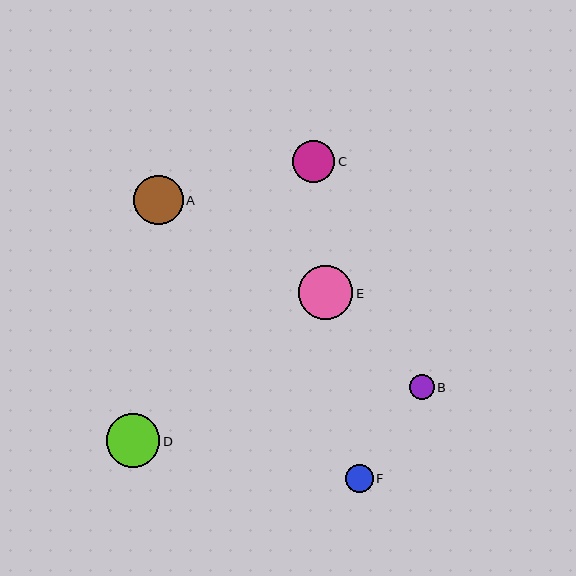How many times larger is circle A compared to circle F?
Circle A is approximately 1.8 times the size of circle F.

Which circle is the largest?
Circle E is the largest with a size of approximately 54 pixels.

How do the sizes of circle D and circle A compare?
Circle D and circle A are approximately the same size.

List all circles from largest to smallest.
From largest to smallest: E, D, A, C, F, B.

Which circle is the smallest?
Circle B is the smallest with a size of approximately 25 pixels.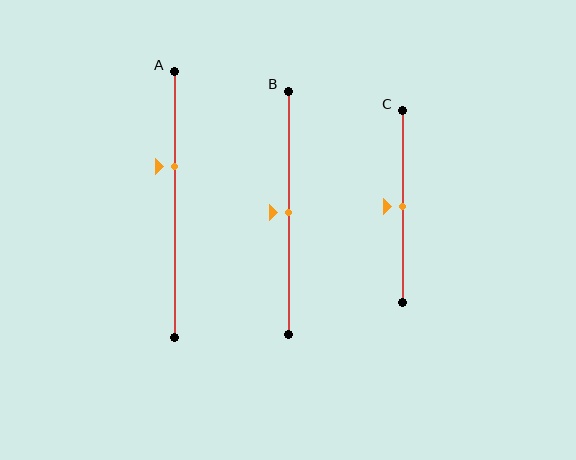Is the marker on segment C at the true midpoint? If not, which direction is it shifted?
Yes, the marker on segment C is at the true midpoint.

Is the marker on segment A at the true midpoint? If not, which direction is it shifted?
No, the marker on segment A is shifted upward by about 14% of the segment length.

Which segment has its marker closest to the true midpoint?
Segment B has its marker closest to the true midpoint.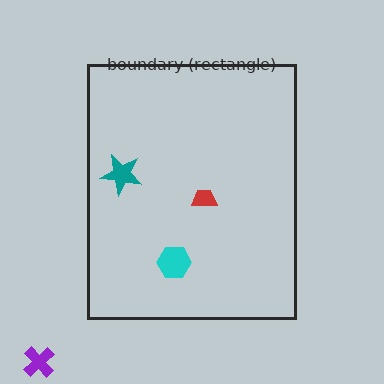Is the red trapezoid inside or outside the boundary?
Inside.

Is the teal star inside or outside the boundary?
Inside.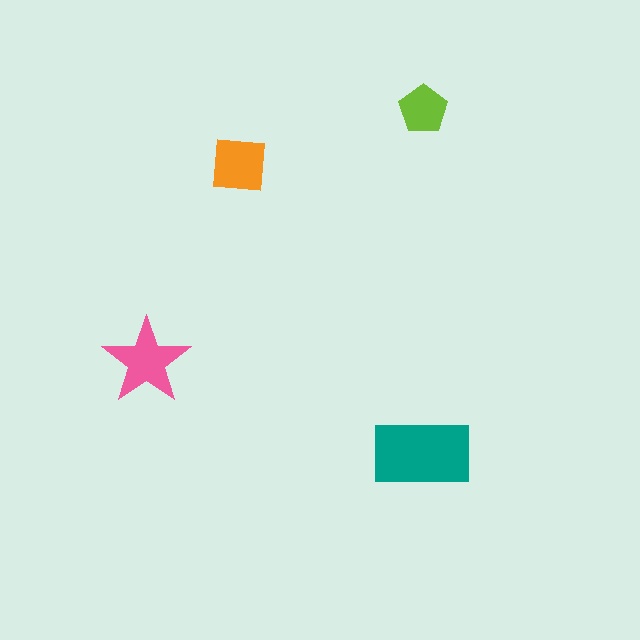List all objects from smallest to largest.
The lime pentagon, the orange square, the pink star, the teal rectangle.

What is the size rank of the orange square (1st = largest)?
3rd.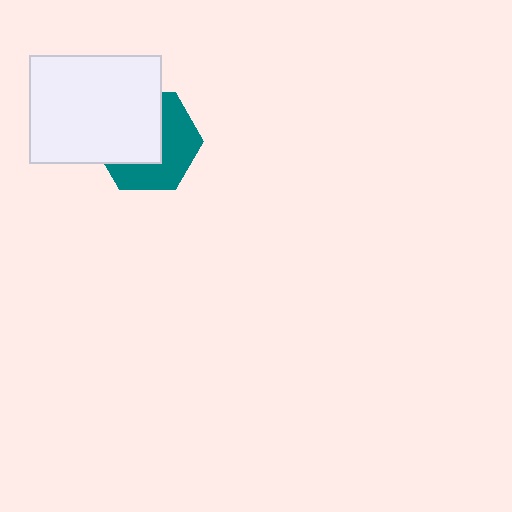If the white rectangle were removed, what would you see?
You would see the complete teal hexagon.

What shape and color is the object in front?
The object in front is a white rectangle.